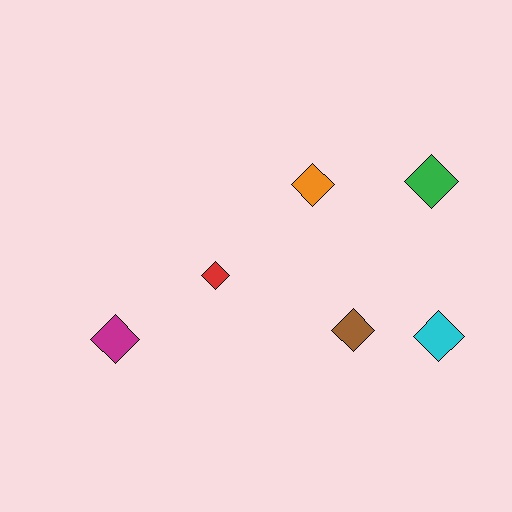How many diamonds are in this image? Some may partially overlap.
There are 6 diamonds.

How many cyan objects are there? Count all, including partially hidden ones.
There is 1 cyan object.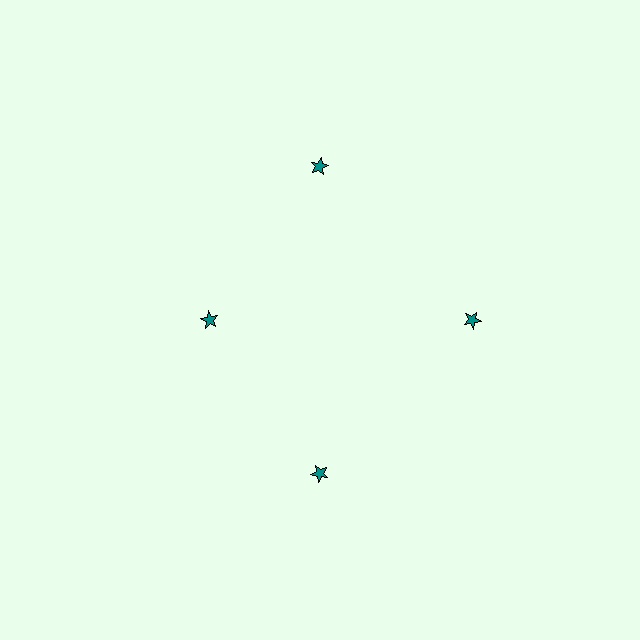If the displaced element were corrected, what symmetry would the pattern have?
It would have 4-fold rotational symmetry — the pattern would map onto itself every 90 degrees.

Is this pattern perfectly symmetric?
No. The 4 teal stars are arranged in a ring, but one element near the 9 o'clock position is pulled inward toward the center, breaking the 4-fold rotational symmetry.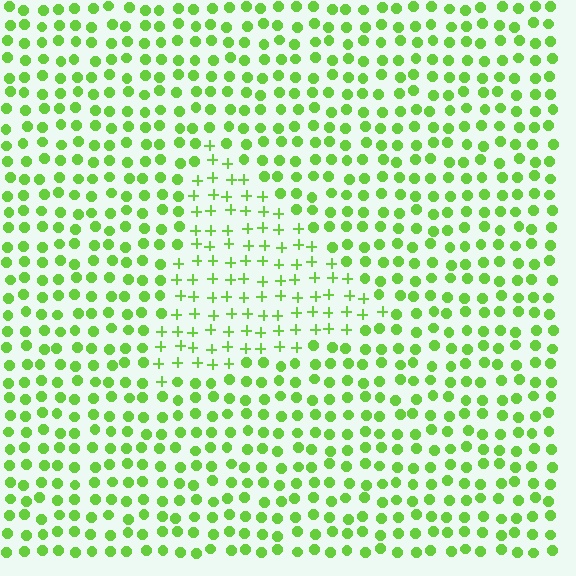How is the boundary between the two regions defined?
The boundary is defined by a change in element shape: plus signs inside vs. circles outside. All elements share the same color and spacing.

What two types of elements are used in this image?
The image uses plus signs inside the triangle region and circles outside it.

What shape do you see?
I see a triangle.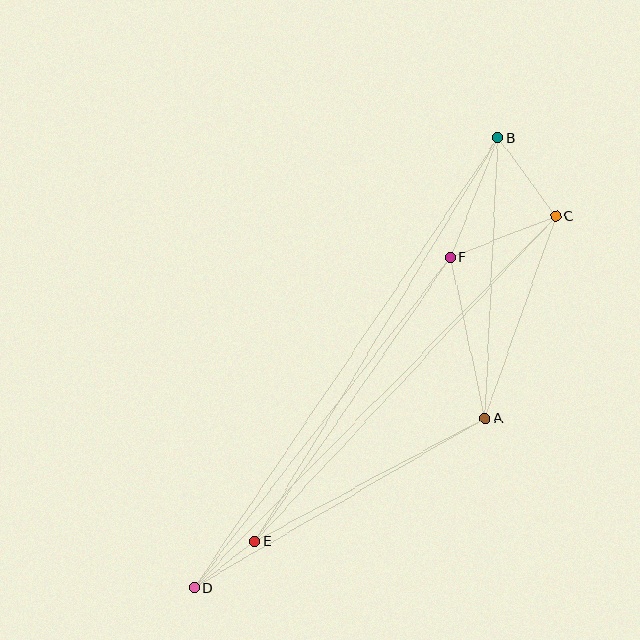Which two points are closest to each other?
Points D and E are closest to each other.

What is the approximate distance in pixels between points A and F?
The distance between A and F is approximately 165 pixels.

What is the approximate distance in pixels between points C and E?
The distance between C and E is approximately 443 pixels.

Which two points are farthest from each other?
Points B and D are farthest from each other.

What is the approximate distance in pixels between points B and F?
The distance between B and F is approximately 129 pixels.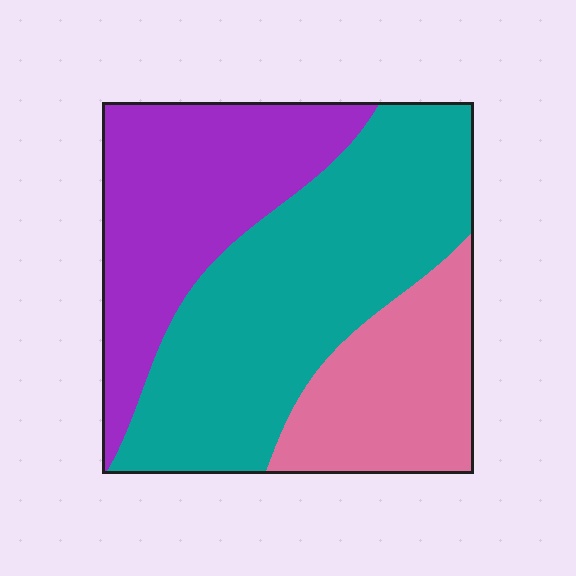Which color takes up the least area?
Pink, at roughly 20%.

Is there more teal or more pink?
Teal.